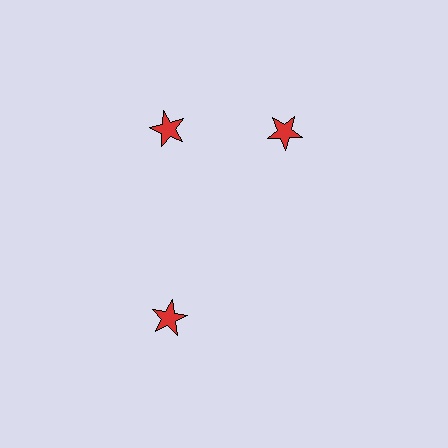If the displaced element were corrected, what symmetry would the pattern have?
It would have 3-fold rotational symmetry — the pattern would map onto itself every 120 degrees.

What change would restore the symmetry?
The symmetry would be restored by rotating it back into even spacing with its neighbors so that all 3 stars sit at equal angles and equal distance from the center.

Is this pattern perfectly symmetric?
No. The 3 red stars are arranged in a ring, but one element near the 3 o'clock position is rotated out of alignment along the ring, breaking the 3-fold rotational symmetry.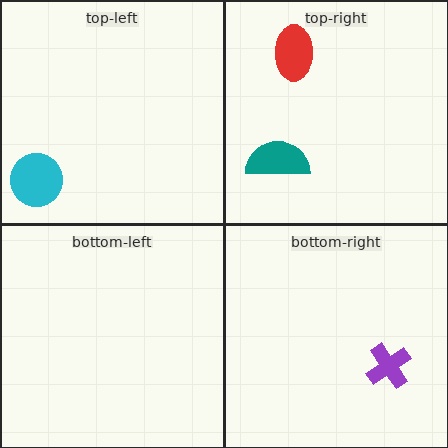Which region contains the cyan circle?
The top-left region.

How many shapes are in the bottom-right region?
1.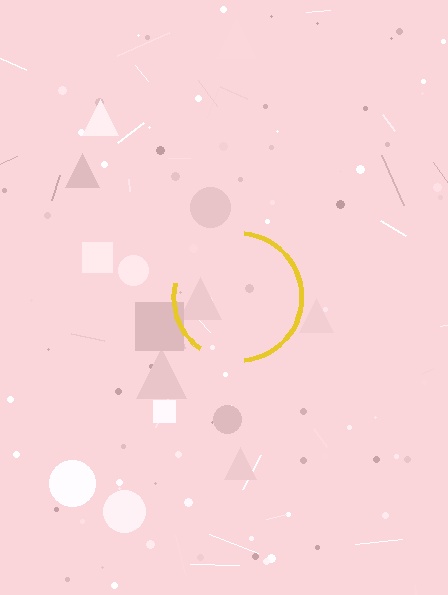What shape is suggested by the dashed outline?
The dashed outline suggests a circle.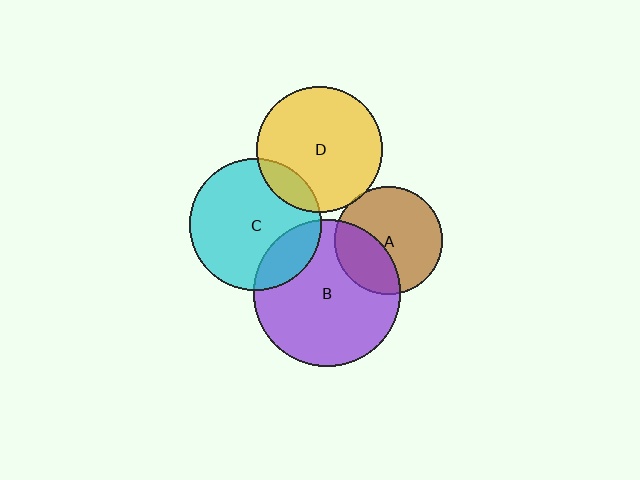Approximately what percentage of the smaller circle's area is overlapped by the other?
Approximately 20%.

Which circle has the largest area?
Circle B (purple).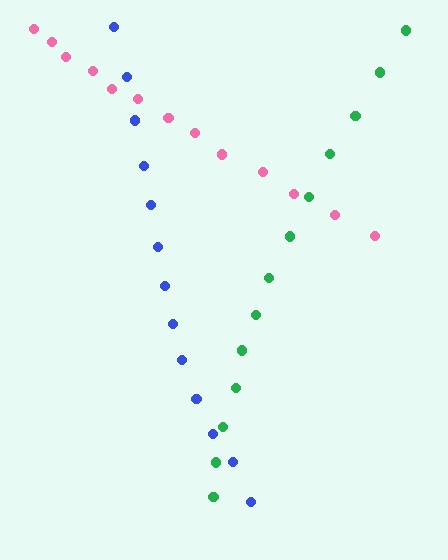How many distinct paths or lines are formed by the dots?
There are 3 distinct paths.